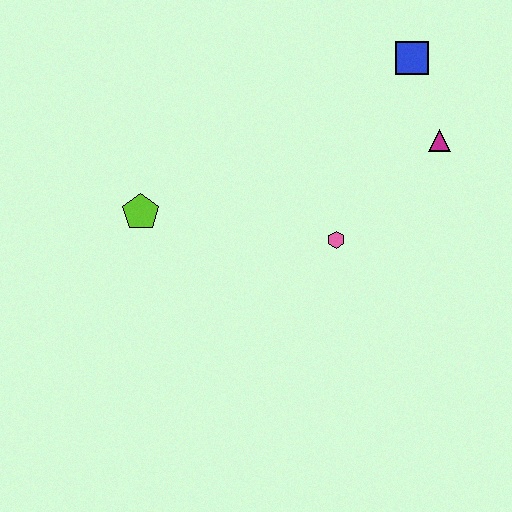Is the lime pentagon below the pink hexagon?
No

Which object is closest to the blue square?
The magenta triangle is closest to the blue square.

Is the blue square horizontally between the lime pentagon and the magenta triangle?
Yes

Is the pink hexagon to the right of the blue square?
No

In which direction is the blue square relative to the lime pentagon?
The blue square is to the right of the lime pentagon.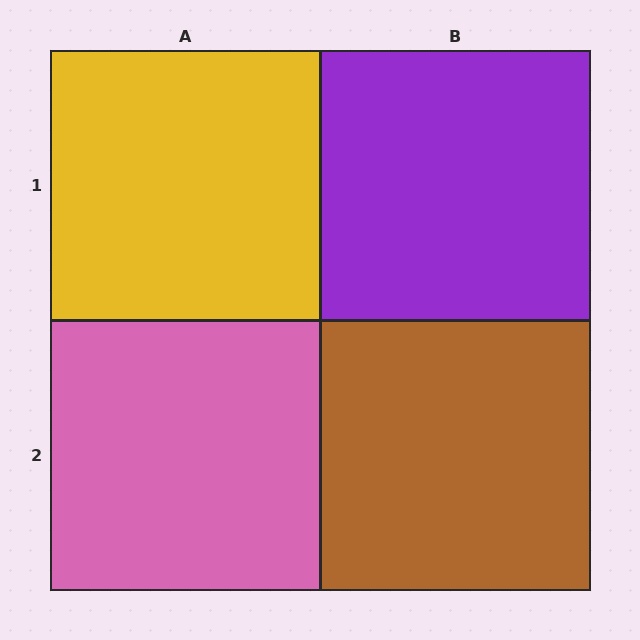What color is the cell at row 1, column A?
Yellow.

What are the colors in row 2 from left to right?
Pink, brown.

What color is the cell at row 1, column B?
Purple.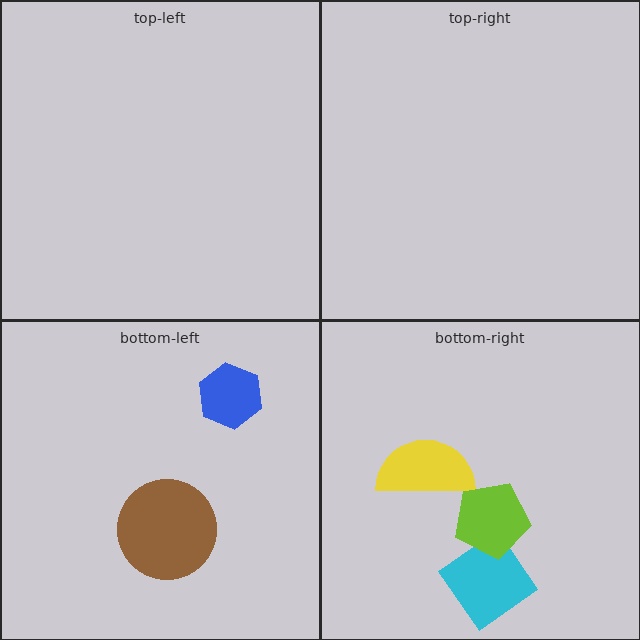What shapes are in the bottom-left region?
The blue hexagon, the brown circle.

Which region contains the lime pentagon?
The bottom-right region.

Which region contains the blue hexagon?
The bottom-left region.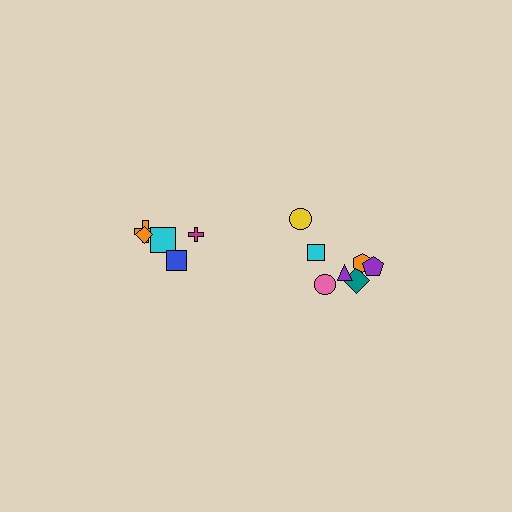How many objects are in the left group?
There are 5 objects.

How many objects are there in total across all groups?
There are 12 objects.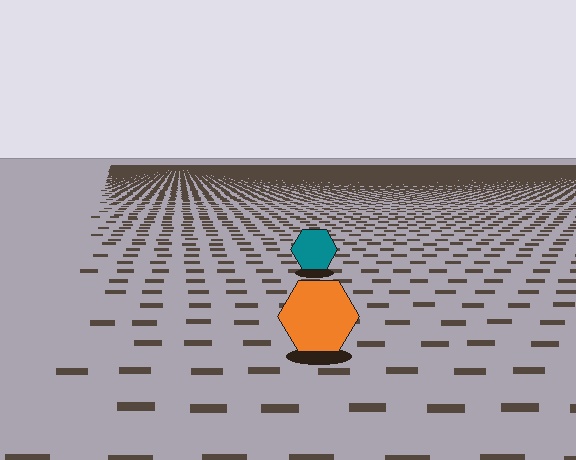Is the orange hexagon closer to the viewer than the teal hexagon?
Yes. The orange hexagon is closer — you can tell from the texture gradient: the ground texture is coarser near it.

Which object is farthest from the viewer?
The teal hexagon is farthest from the viewer. It appears smaller and the ground texture around it is denser.